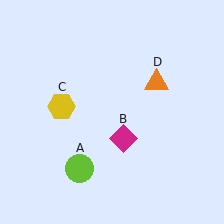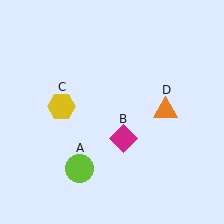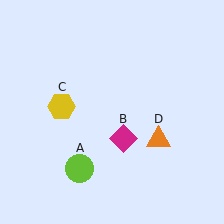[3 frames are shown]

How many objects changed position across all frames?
1 object changed position: orange triangle (object D).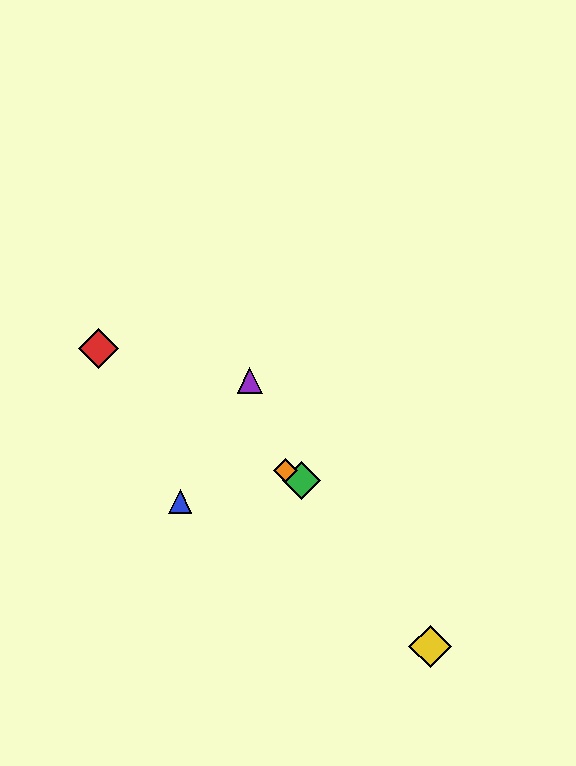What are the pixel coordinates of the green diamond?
The green diamond is at (301, 481).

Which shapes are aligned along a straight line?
The red diamond, the green diamond, the orange diamond are aligned along a straight line.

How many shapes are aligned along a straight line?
3 shapes (the red diamond, the green diamond, the orange diamond) are aligned along a straight line.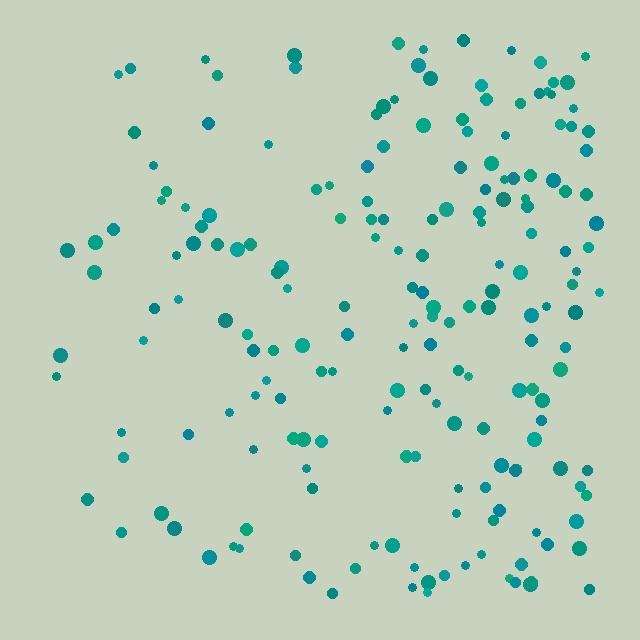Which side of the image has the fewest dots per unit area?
The left.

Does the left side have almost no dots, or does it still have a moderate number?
Still a moderate number, just noticeably fewer than the right.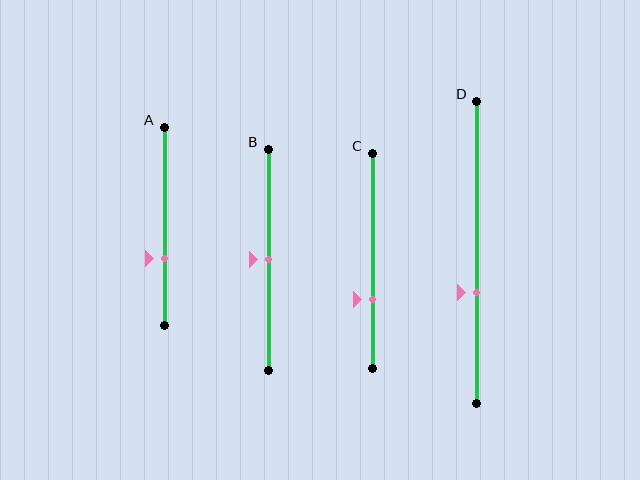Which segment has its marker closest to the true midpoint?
Segment B has its marker closest to the true midpoint.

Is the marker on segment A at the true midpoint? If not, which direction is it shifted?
No, the marker on segment A is shifted downward by about 16% of the segment length.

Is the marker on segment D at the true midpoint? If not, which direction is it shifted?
No, the marker on segment D is shifted downward by about 13% of the segment length.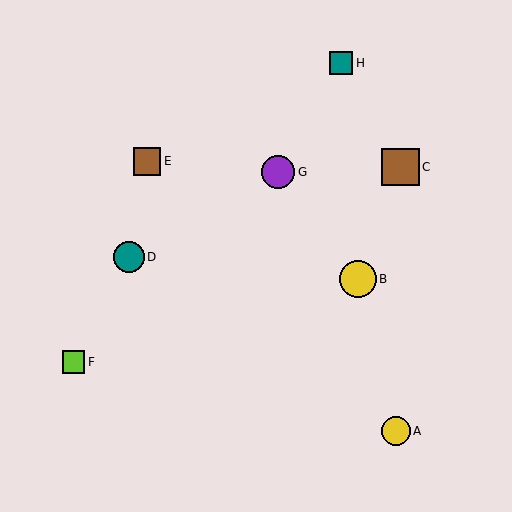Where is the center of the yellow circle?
The center of the yellow circle is at (396, 431).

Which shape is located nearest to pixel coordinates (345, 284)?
The yellow circle (labeled B) at (358, 279) is nearest to that location.